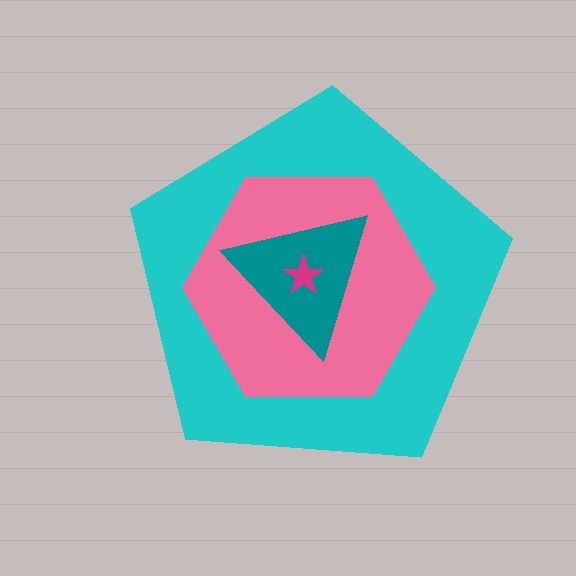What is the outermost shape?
The cyan pentagon.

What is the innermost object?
The magenta star.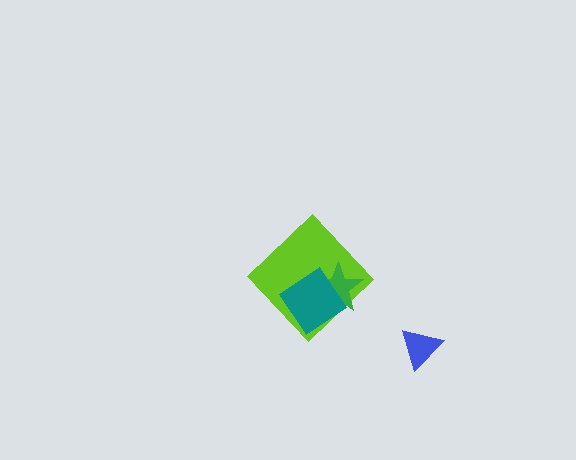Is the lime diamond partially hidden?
Yes, it is partially covered by another shape.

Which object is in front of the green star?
The teal diamond is in front of the green star.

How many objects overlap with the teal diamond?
2 objects overlap with the teal diamond.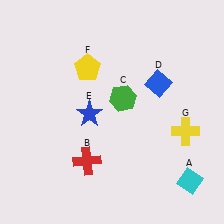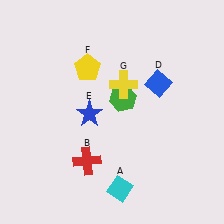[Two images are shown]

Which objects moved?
The objects that moved are: the cyan diamond (A), the yellow cross (G).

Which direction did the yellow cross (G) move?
The yellow cross (G) moved left.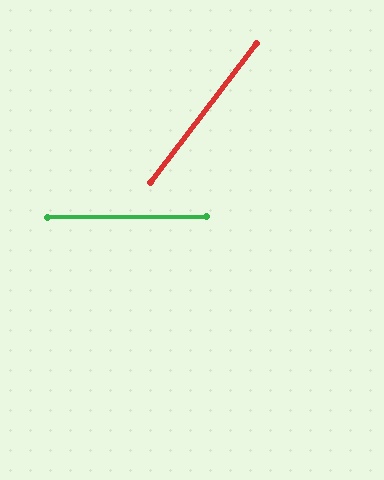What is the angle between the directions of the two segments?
Approximately 52 degrees.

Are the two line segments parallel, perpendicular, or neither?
Neither parallel nor perpendicular — they differ by about 52°.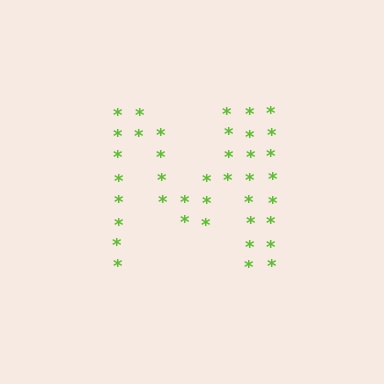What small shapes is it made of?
It is made of small asterisks.